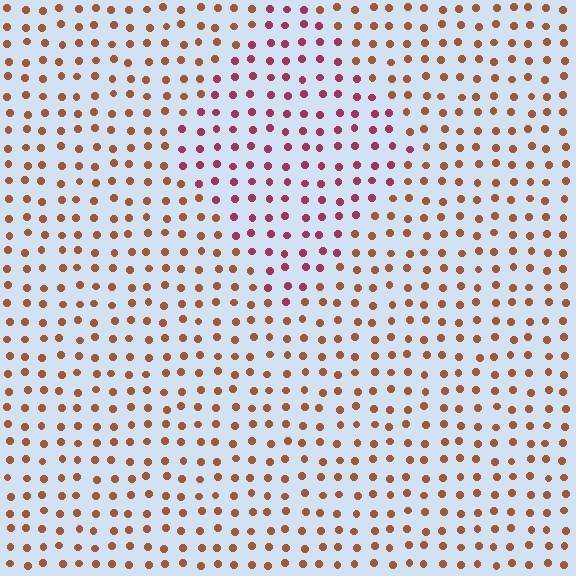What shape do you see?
I see a diamond.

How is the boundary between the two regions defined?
The boundary is defined purely by a slight shift in hue (about 43 degrees). Spacing, size, and orientation are identical on both sides.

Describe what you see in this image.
The image is filled with small brown elements in a uniform arrangement. A diamond-shaped region is visible where the elements are tinted to a slightly different hue, forming a subtle color boundary.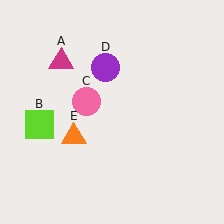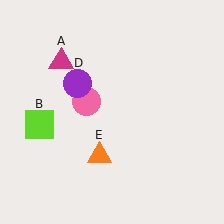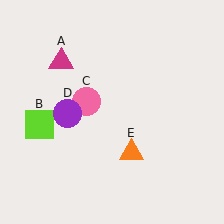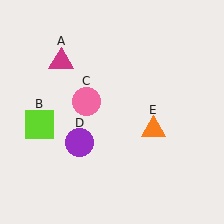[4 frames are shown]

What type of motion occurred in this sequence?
The purple circle (object D), orange triangle (object E) rotated counterclockwise around the center of the scene.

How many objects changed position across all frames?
2 objects changed position: purple circle (object D), orange triangle (object E).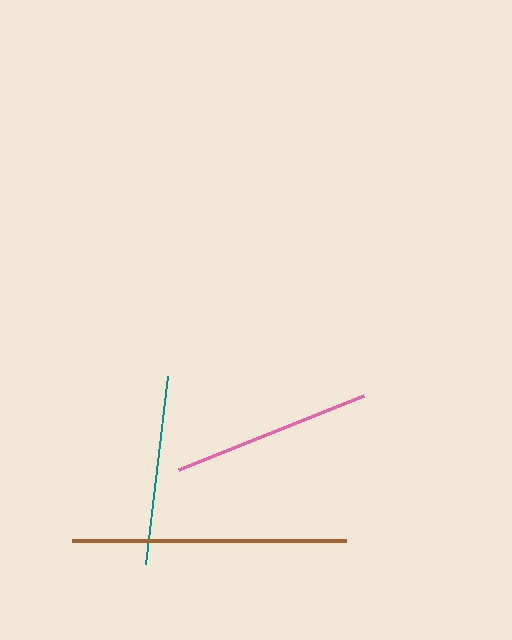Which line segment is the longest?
The brown line is the longest at approximately 274 pixels.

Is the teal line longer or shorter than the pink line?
The pink line is longer than the teal line.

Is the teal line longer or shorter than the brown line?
The brown line is longer than the teal line.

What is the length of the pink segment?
The pink segment is approximately 200 pixels long.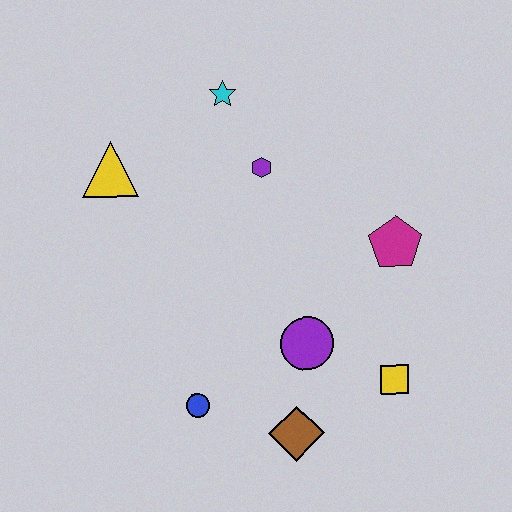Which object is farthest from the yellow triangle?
The yellow square is farthest from the yellow triangle.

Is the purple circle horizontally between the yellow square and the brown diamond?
Yes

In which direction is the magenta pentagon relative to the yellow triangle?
The magenta pentagon is to the right of the yellow triangle.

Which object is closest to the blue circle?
The brown diamond is closest to the blue circle.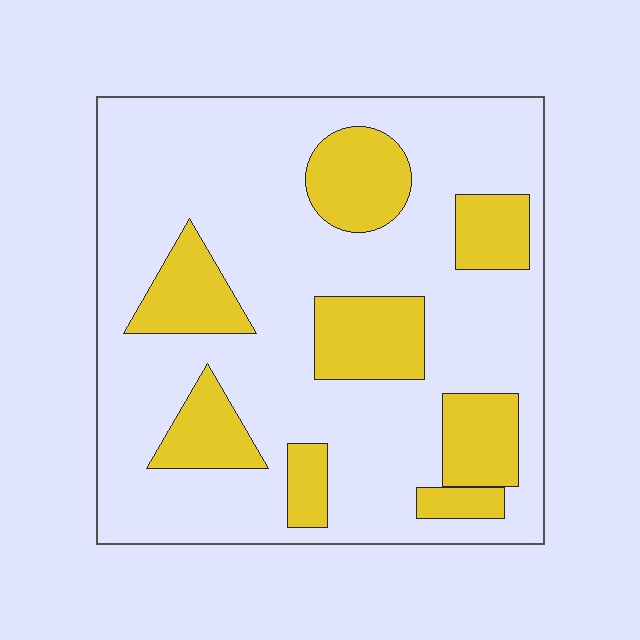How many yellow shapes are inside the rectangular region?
8.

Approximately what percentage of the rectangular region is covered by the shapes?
Approximately 25%.